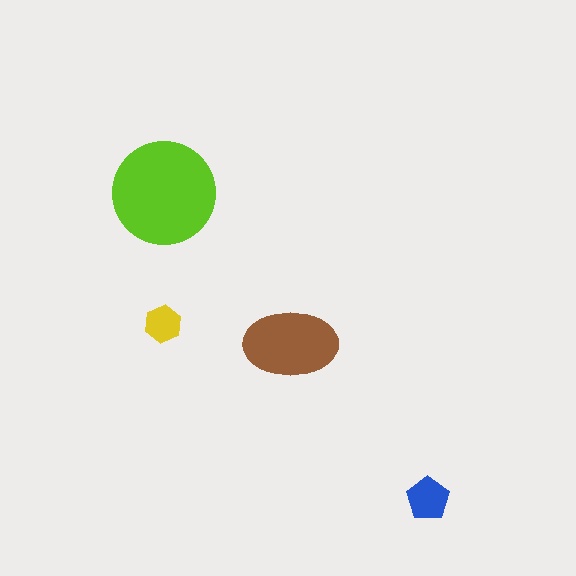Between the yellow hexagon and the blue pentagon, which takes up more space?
The blue pentagon.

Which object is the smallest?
The yellow hexagon.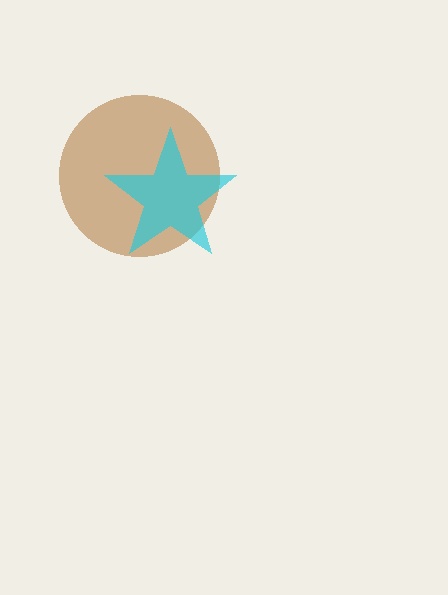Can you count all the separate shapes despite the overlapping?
Yes, there are 2 separate shapes.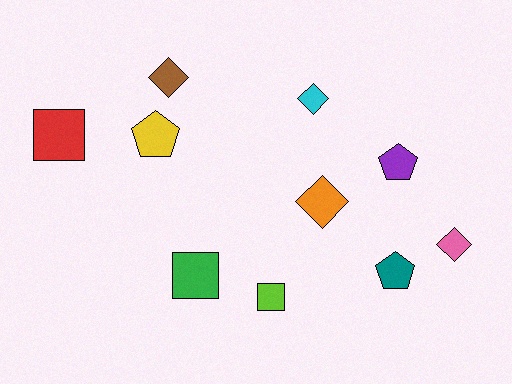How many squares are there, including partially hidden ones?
There are 3 squares.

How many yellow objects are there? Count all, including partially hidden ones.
There is 1 yellow object.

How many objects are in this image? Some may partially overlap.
There are 10 objects.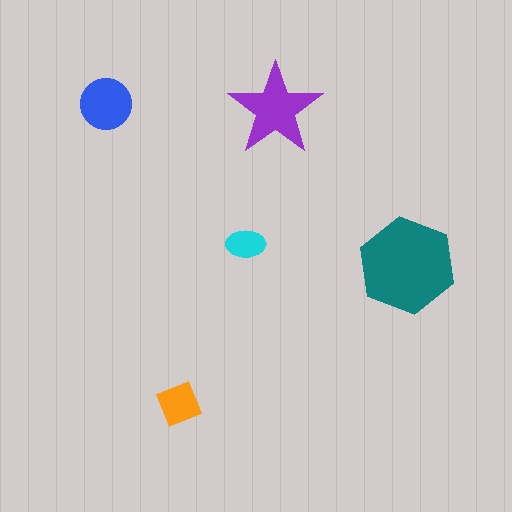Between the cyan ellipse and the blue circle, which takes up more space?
The blue circle.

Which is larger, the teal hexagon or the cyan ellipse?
The teal hexagon.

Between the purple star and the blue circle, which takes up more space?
The purple star.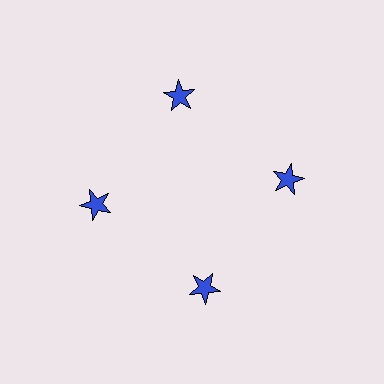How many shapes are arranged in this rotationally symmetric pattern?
There are 4 shapes, arranged in 4 groups of 1.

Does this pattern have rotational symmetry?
Yes, this pattern has 4-fold rotational symmetry. It looks the same after rotating 90 degrees around the center.